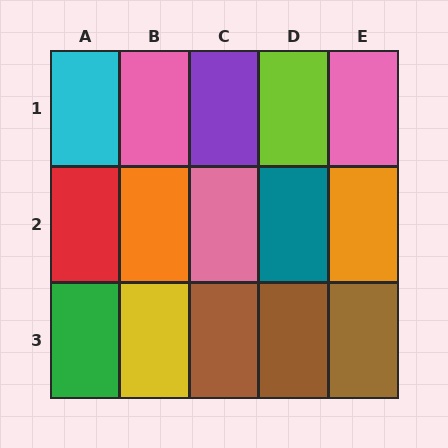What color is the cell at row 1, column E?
Pink.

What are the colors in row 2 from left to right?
Red, orange, pink, teal, orange.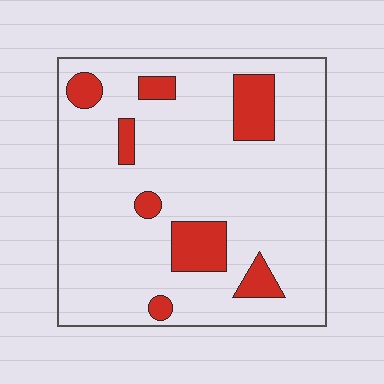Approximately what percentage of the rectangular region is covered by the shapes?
Approximately 15%.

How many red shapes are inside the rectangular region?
8.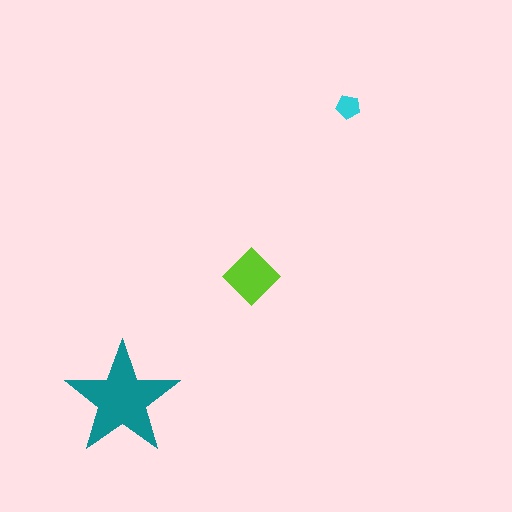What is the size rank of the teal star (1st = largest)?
1st.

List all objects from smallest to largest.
The cyan pentagon, the lime diamond, the teal star.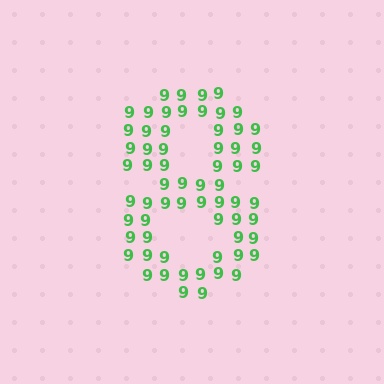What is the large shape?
The large shape is the digit 8.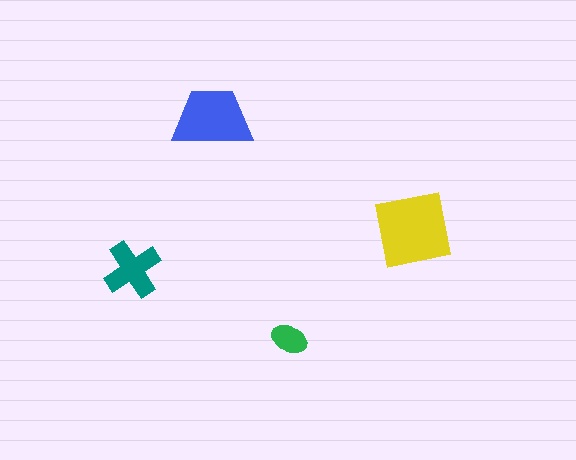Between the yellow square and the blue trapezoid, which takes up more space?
The yellow square.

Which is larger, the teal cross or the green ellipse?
The teal cross.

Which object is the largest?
The yellow square.